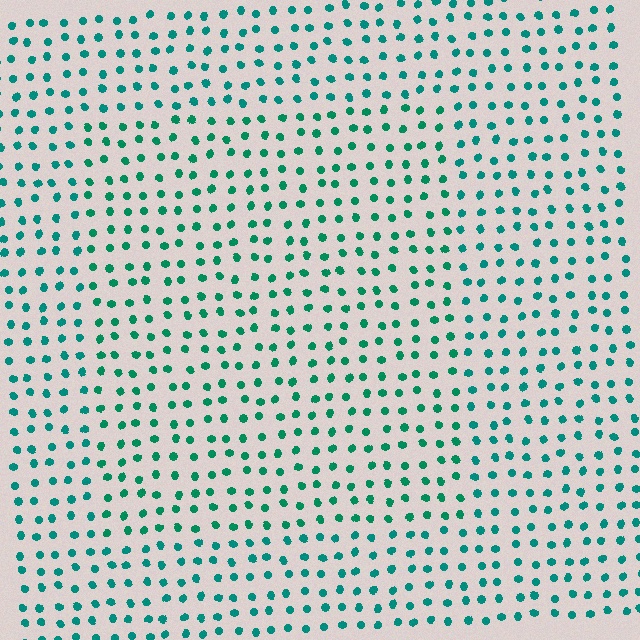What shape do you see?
I see a rectangle.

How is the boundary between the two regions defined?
The boundary is defined purely by a slight shift in hue (about 15 degrees). Spacing, size, and orientation are identical on both sides.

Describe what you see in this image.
The image is filled with small teal elements in a uniform arrangement. A rectangle-shaped region is visible where the elements are tinted to a slightly different hue, forming a subtle color boundary.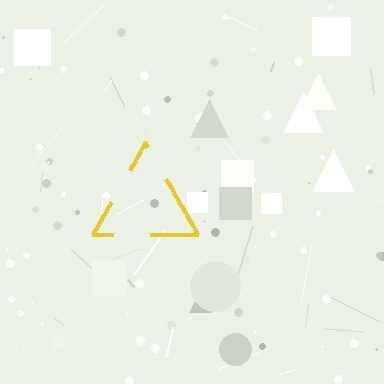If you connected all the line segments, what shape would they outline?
They would outline a triangle.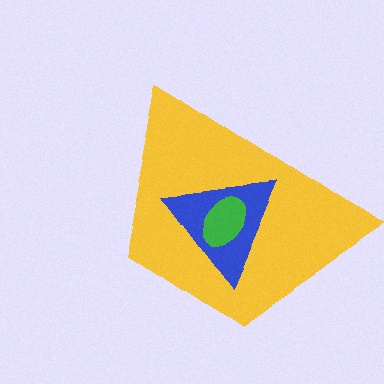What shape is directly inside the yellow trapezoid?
The blue triangle.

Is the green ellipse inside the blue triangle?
Yes.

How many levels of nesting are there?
3.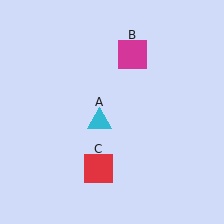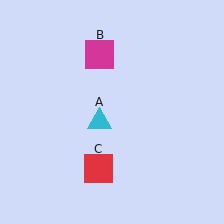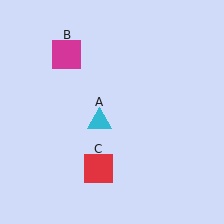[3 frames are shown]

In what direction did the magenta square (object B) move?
The magenta square (object B) moved left.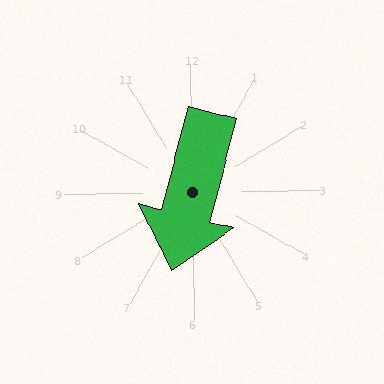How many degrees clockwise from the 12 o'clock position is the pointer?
Approximately 195 degrees.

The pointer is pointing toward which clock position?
Roughly 7 o'clock.